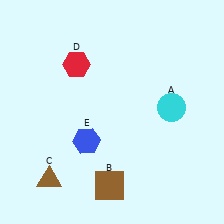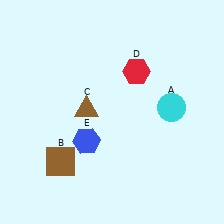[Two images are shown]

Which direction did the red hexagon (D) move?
The red hexagon (D) moved right.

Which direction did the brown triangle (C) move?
The brown triangle (C) moved up.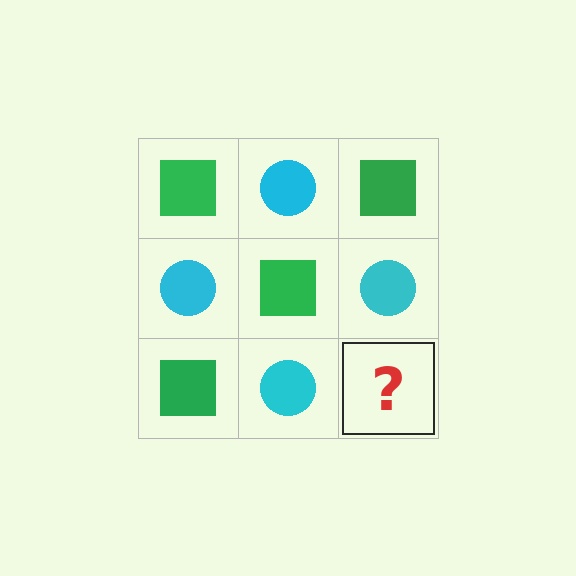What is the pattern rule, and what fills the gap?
The rule is that it alternates green square and cyan circle in a checkerboard pattern. The gap should be filled with a green square.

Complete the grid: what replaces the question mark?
The question mark should be replaced with a green square.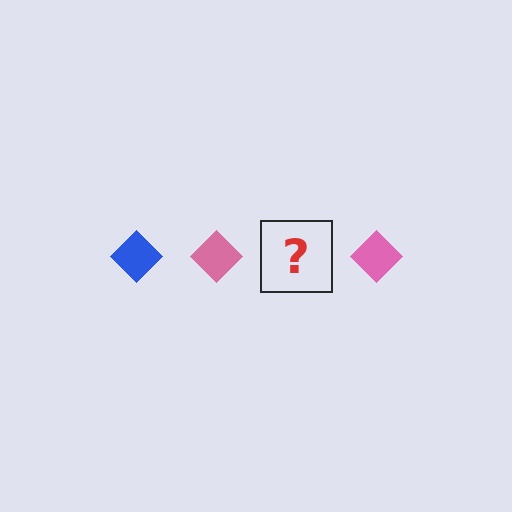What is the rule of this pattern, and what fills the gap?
The rule is that the pattern cycles through blue, pink diamonds. The gap should be filled with a blue diamond.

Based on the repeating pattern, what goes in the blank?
The blank should be a blue diamond.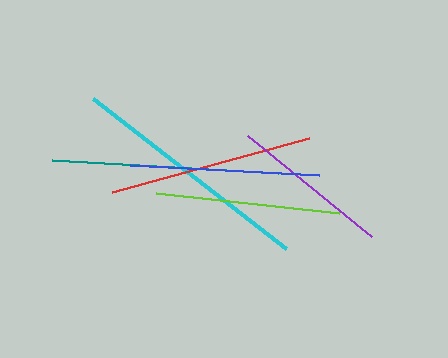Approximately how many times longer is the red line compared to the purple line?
The red line is approximately 1.3 times the length of the purple line.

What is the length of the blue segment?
The blue segment is approximately 189 pixels long.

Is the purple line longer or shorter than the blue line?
The blue line is longer than the purple line.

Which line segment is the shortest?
The purple line is the shortest at approximately 161 pixels.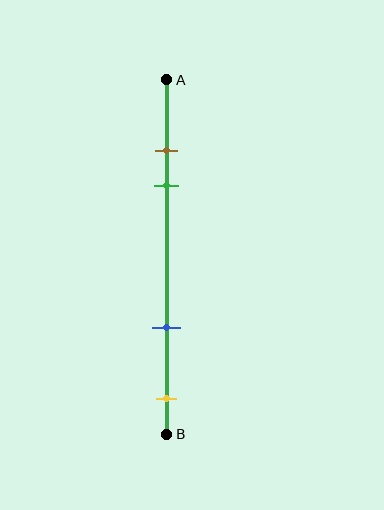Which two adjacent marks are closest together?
The brown and green marks are the closest adjacent pair.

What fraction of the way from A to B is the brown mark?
The brown mark is approximately 20% (0.2) of the way from A to B.